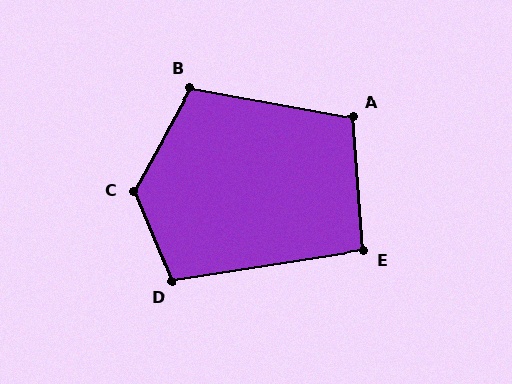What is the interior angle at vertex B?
Approximately 109 degrees (obtuse).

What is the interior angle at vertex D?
Approximately 104 degrees (obtuse).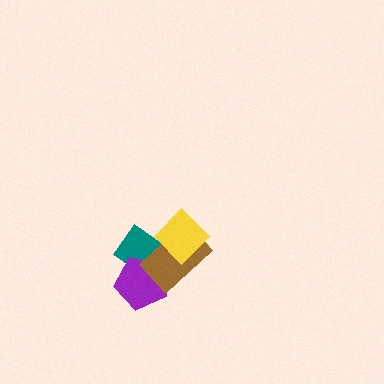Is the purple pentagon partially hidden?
Yes, it is partially covered by another shape.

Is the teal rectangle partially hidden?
Yes, it is partially covered by another shape.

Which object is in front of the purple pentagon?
The brown rectangle is in front of the purple pentagon.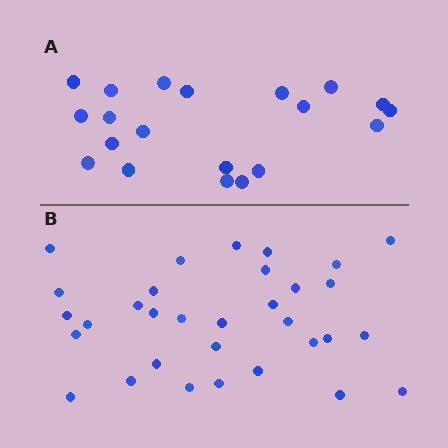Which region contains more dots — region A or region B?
Region B (the bottom region) has more dots.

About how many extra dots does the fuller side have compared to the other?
Region B has roughly 12 or so more dots than region A.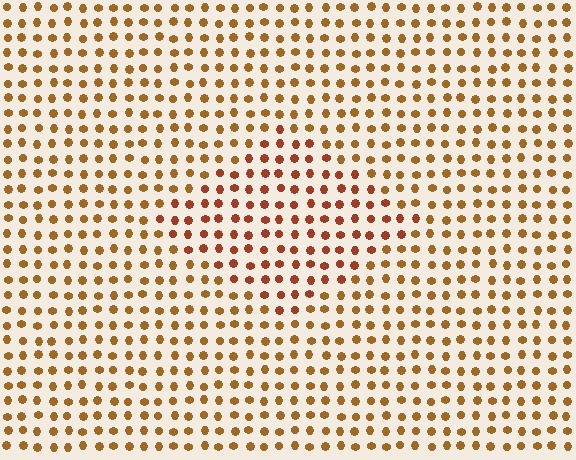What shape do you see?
I see a diamond.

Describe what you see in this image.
The image is filled with small brown elements in a uniform arrangement. A diamond-shaped region is visible where the elements are tinted to a slightly different hue, forming a subtle color boundary.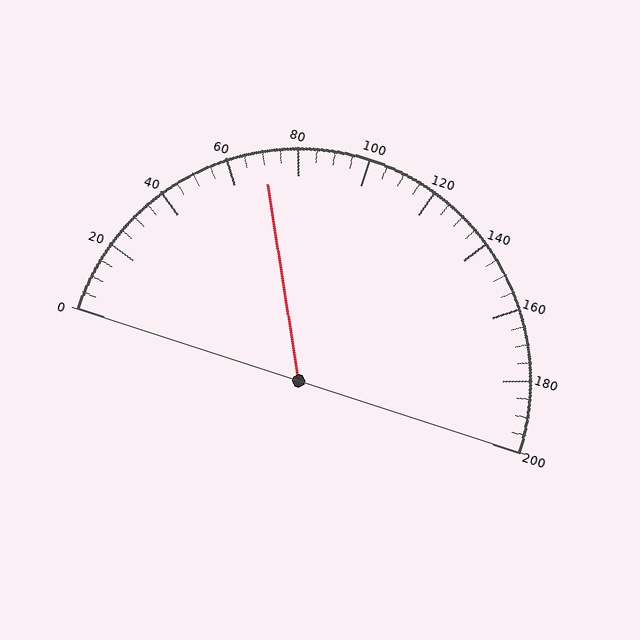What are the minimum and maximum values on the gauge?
The gauge ranges from 0 to 200.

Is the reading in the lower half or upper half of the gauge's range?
The reading is in the lower half of the range (0 to 200).